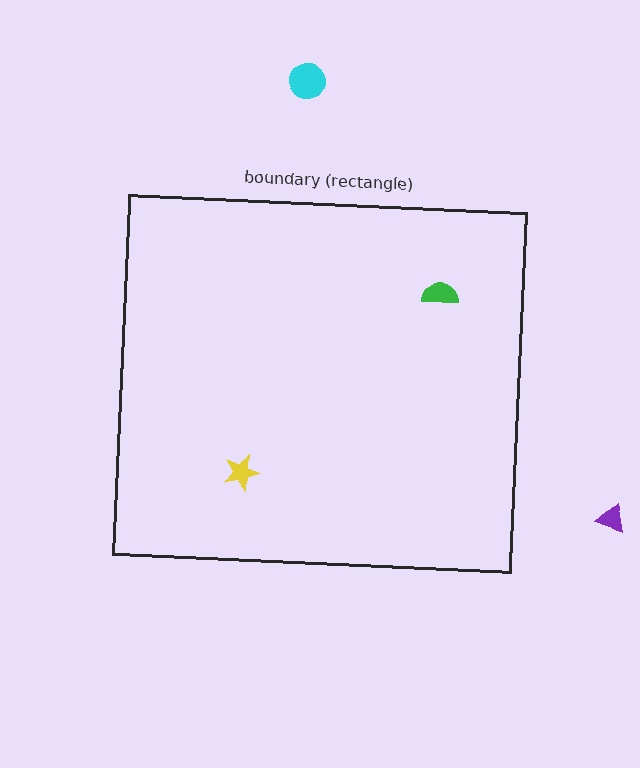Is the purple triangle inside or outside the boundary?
Outside.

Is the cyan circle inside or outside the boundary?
Outside.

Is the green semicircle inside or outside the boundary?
Inside.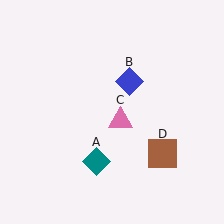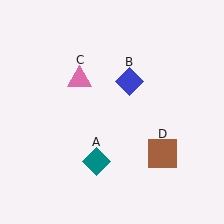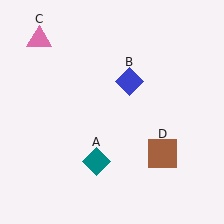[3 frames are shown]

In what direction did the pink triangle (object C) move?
The pink triangle (object C) moved up and to the left.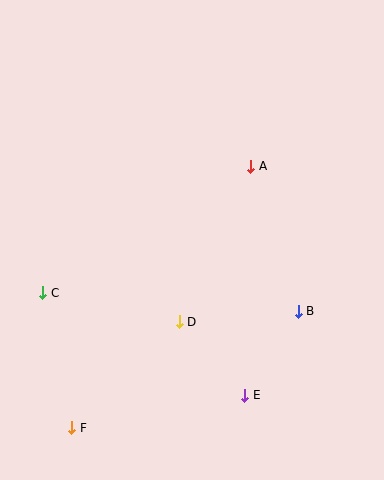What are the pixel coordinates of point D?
Point D is at (179, 322).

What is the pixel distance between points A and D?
The distance between A and D is 171 pixels.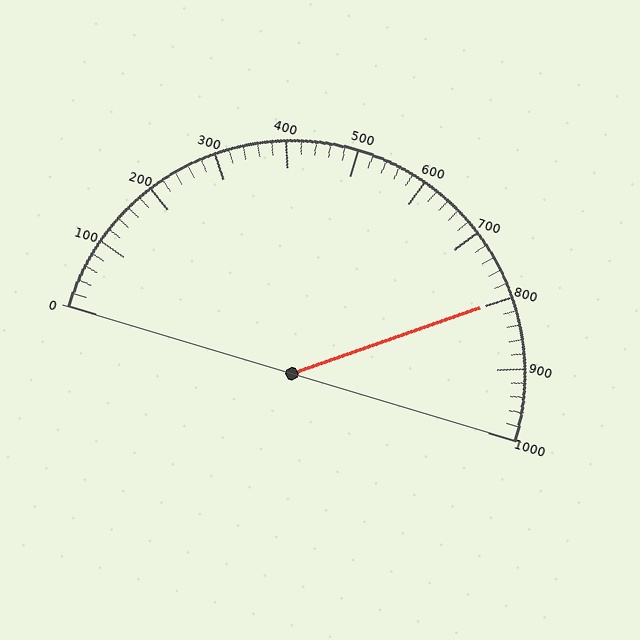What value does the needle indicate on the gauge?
The needle indicates approximately 800.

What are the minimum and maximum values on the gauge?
The gauge ranges from 0 to 1000.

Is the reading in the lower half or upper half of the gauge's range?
The reading is in the upper half of the range (0 to 1000).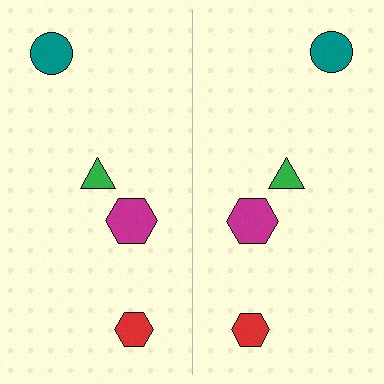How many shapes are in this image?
There are 8 shapes in this image.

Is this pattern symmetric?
Yes, this pattern has bilateral (reflection) symmetry.